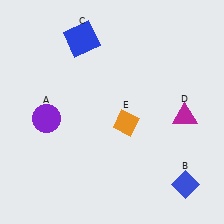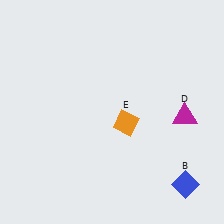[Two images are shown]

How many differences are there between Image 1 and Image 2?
There are 2 differences between the two images.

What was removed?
The blue square (C), the purple circle (A) were removed in Image 2.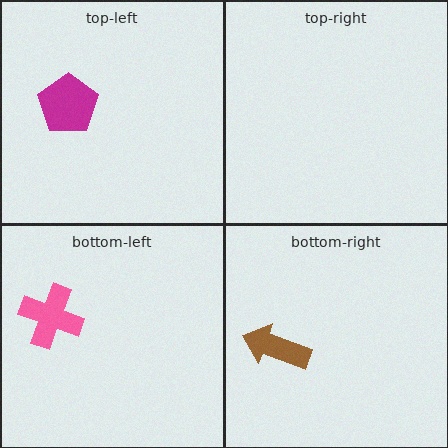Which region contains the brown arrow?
The bottom-right region.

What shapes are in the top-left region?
The magenta pentagon.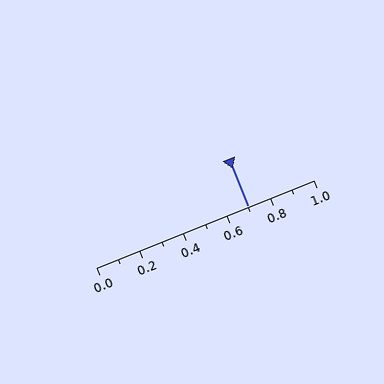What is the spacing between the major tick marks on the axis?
The major ticks are spaced 0.2 apart.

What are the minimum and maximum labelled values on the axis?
The axis runs from 0.0 to 1.0.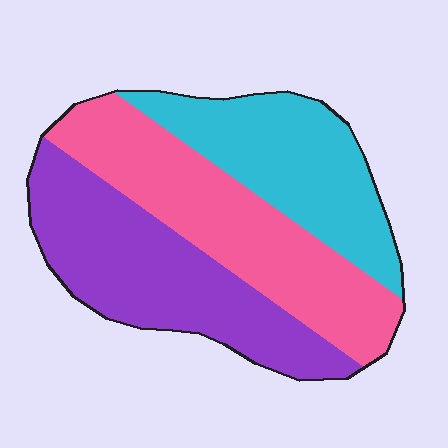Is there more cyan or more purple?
Purple.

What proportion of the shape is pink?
Pink takes up about three eighths (3/8) of the shape.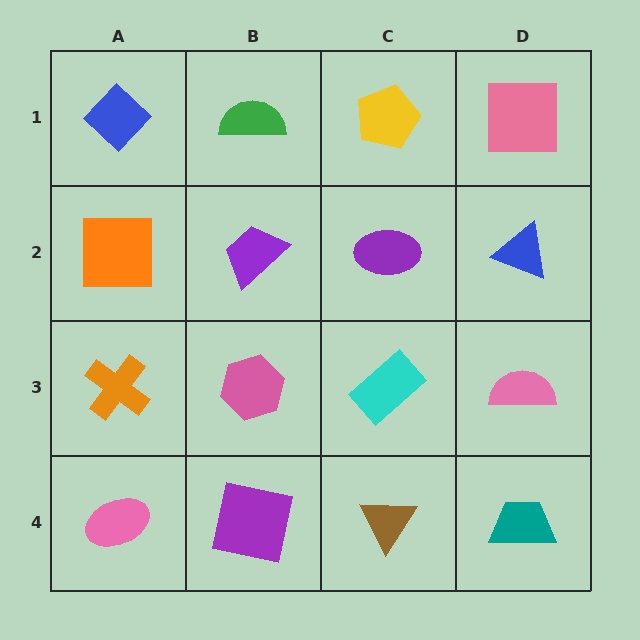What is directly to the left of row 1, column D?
A yellow pentagon.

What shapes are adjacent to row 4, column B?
A pink hexagon (row 3, column B), a pink ellipse (row 4, column A), a brown triangle (row 4, column C).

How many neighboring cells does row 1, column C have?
3.